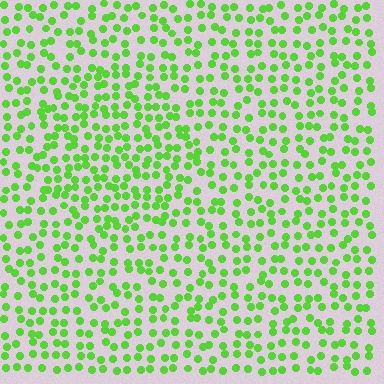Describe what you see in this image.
The image contains small lime elements arranged at two different densities. A circle-shaped region is visible where the elements are more densely packed than the surrounding area.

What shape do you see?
I see a circle.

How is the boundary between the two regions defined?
The boundary is defined by a change in element density (approximately 1.4x ratio). All elements are the same color, size, and shape.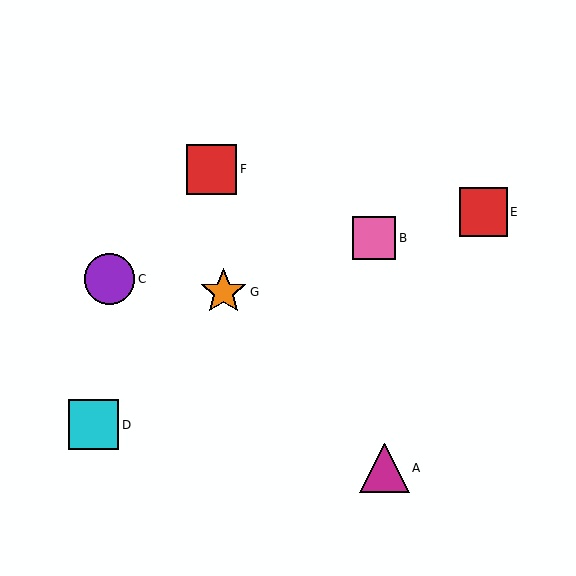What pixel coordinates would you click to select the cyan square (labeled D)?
Click at (94, 425) to select the cyan square D.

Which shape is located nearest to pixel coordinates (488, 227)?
The red square (labeled E) at (483, 212) is nearest to that location.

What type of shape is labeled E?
Shape E is a red square.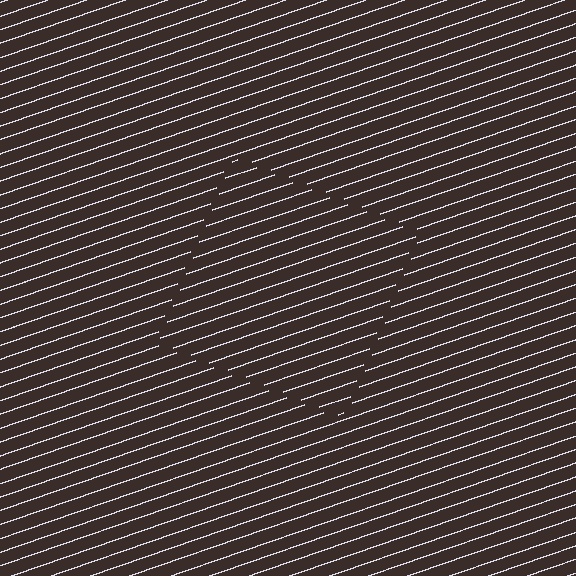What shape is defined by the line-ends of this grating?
An illusory square. The interior of the shape contains the same grating, shifted by half a period — the contour is defined by the phase discontinuity where line-ends from the inner and outer gratings abut.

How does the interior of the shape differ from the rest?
The interior of the shape contains the same grating, shifted by half a period — the contour is defined by the phase discontinuity where line-ends from the inner and outer gratings abut.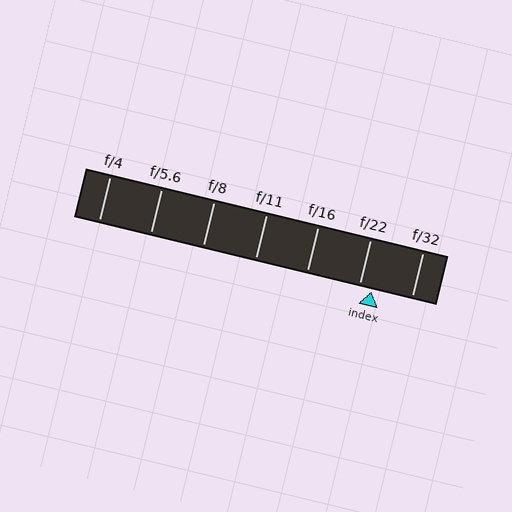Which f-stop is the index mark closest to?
The index mark is closest to f/22.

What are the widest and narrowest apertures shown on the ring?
The widest aperture shown is f/4 and the narrowest is f/32.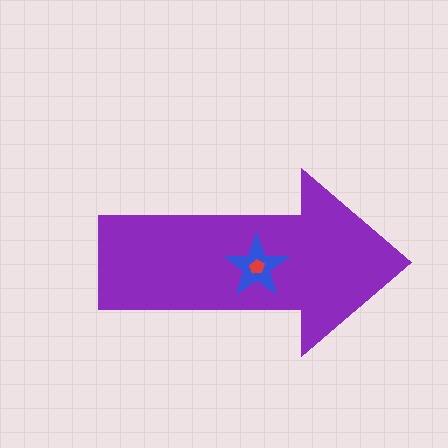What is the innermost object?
The red pentagon.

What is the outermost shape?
The purple arrow.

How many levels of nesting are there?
3.